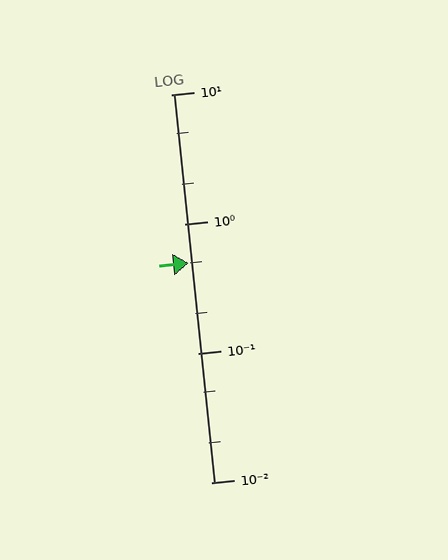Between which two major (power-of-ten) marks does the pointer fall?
The pointer is between 0.1 and 1.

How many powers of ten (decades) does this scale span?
The scale spans 3 decades, from 0.01 to 10.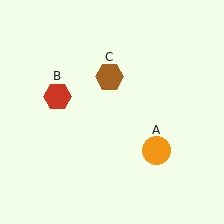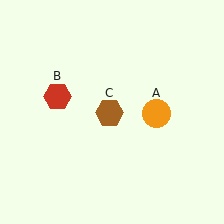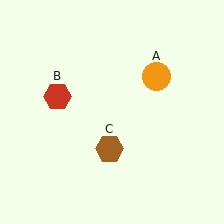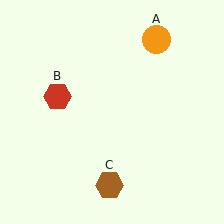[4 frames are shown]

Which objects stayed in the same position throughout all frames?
Red hexagon (object B) remained stationary.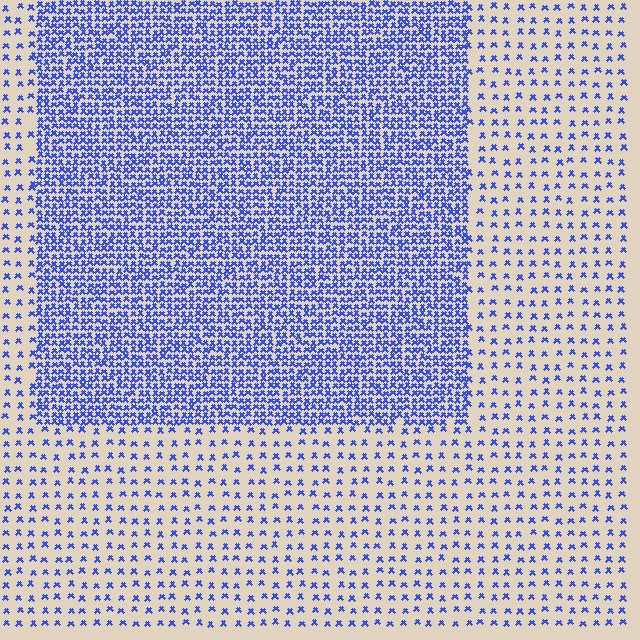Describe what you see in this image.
The image contains small blue elements arranged at two different densities. A rectangle-shaped region is visible where the elements are more densely packed than the surrounding area.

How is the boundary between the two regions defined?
The boundary is defined by a change in element density (approximately 3.2x ratio). All elements are the same color, size, and shape.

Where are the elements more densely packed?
The elements are more densely packed inside the rectangle boundary.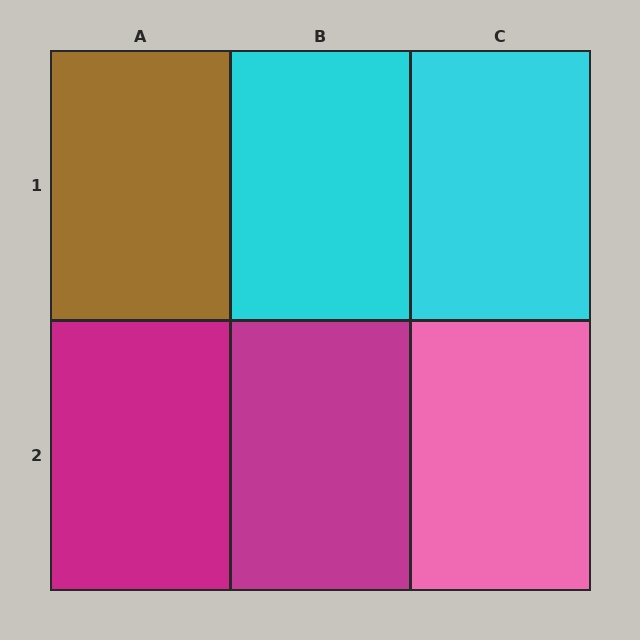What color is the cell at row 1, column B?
Cyan.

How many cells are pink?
1 cell is pink.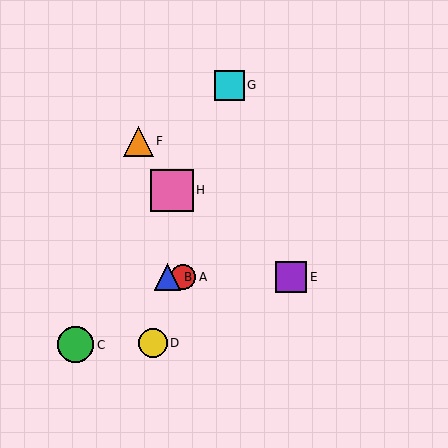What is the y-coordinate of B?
Object B is at y≈277.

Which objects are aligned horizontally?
Objects A, B, E are aligned horizontally.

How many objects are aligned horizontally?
3 objects (A, B, E) are aligned horizontally.